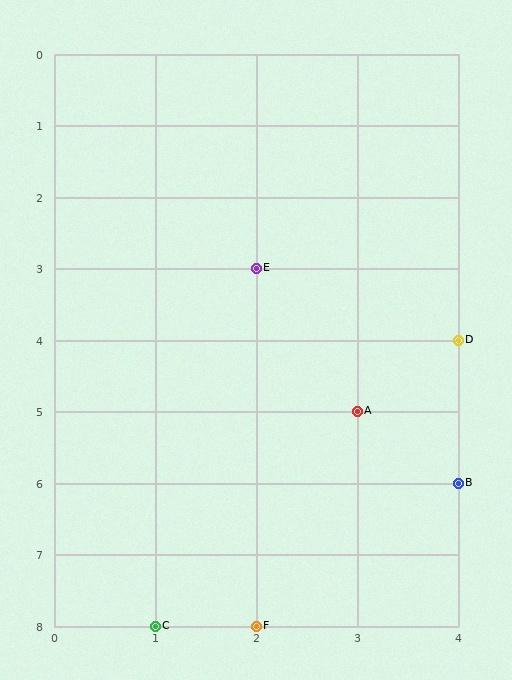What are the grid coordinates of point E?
Point E is at grid coordinates (2, 3).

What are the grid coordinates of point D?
Point D is at grid coordinates (4, 4).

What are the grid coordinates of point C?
Point C is at grid coordinates (1, 8).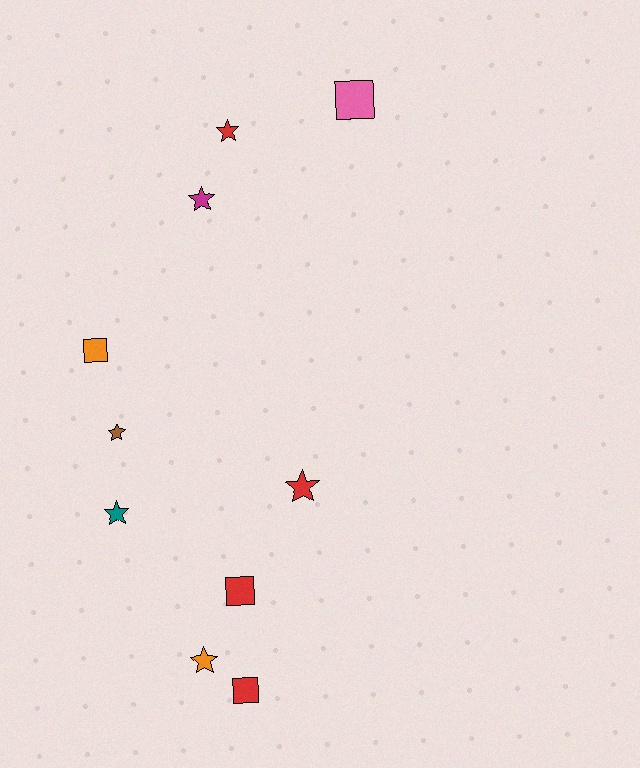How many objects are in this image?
There are 10 objects.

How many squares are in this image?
There are 4 squares.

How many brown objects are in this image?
There is 1 brown object.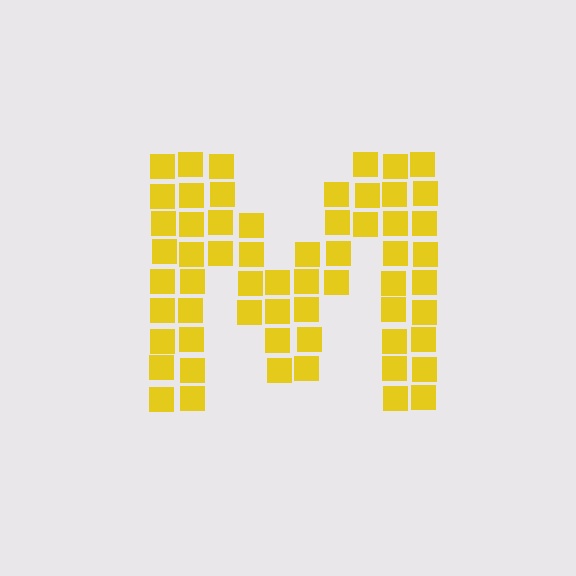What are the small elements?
The small elements are squares.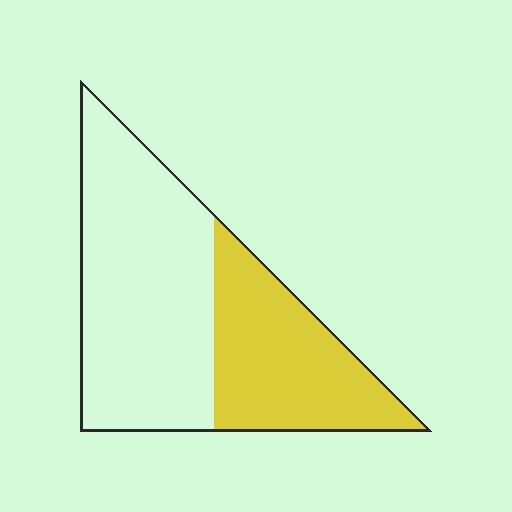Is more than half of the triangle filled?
No.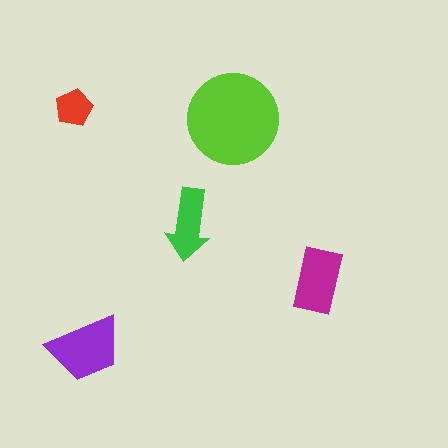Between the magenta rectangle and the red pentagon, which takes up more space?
The magenta rectangle.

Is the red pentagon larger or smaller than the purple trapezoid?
Smaller.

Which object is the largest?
The lime circle.